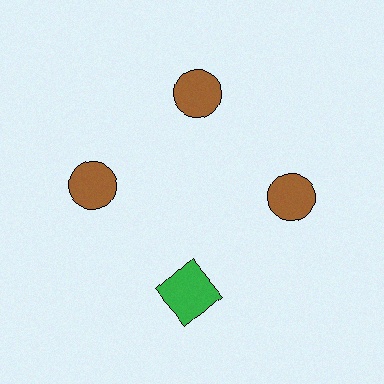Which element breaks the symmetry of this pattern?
The green square at roughly the 6 o'clock position breaks the symmetry. All other shapes are brown circles.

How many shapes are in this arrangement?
There are 4 shapes arranged in a ring pattern.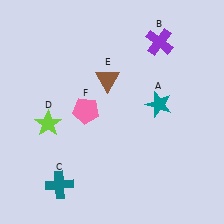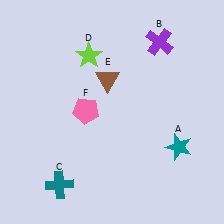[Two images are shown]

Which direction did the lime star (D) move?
The lime star (D) moved up.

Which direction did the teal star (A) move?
The teal star (A) moved down.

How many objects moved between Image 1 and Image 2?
2 objects moved between the two images.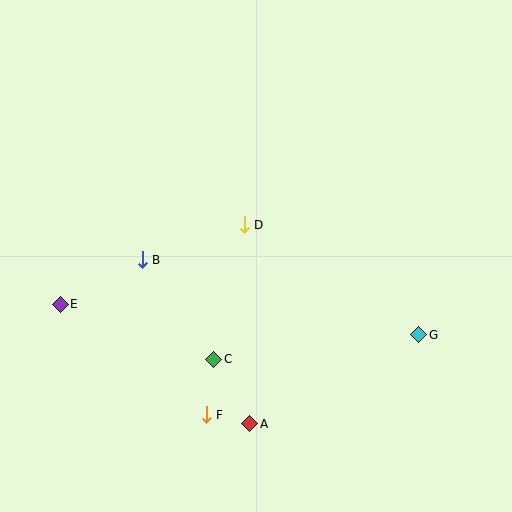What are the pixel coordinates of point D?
Point D is at (244, 225).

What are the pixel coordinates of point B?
Point B is at (142, 260).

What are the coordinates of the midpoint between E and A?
The midpoint between E and A is at (155, 364).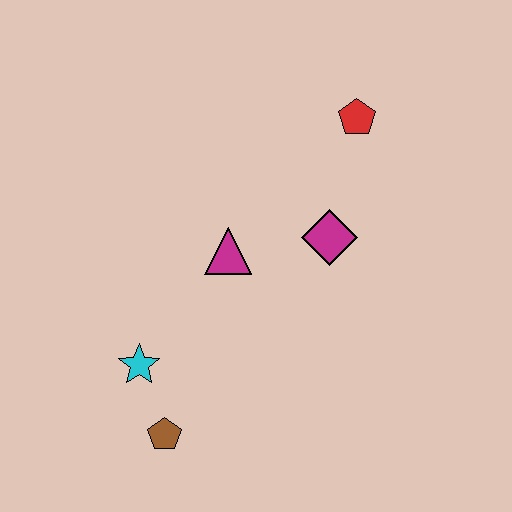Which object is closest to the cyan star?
The brown pentagon is closest to the cyan star.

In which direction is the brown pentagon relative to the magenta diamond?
The brown pentagon is below the magenta diamond.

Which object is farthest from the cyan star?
The red pentagon is farthest from the cyan star.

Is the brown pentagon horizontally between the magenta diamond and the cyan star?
Yes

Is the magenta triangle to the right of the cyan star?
Yes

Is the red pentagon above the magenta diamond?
Yes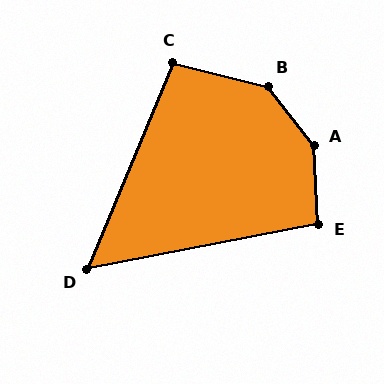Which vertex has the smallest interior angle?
D, at approximately 57 degrees.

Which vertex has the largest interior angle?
A, at approximately 146 degrees.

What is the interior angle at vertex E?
Approximately 98 degrees (obtuse).